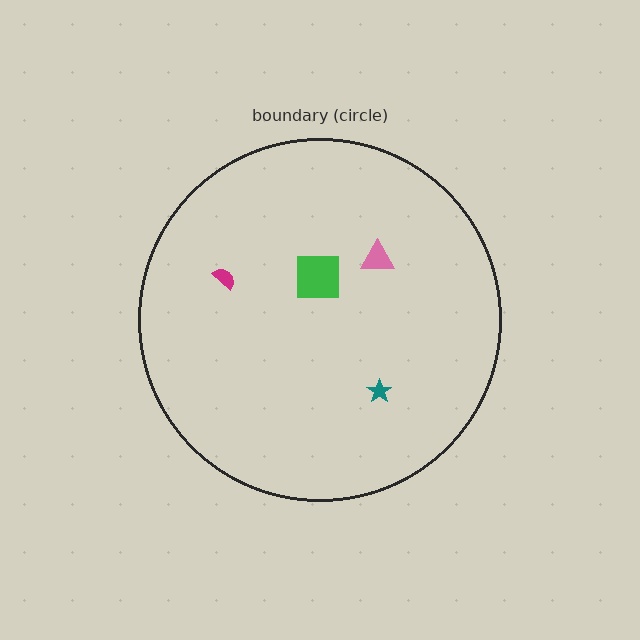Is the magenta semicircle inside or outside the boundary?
Inside.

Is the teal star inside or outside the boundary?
Inside.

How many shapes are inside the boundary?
4 inside, 0 outside.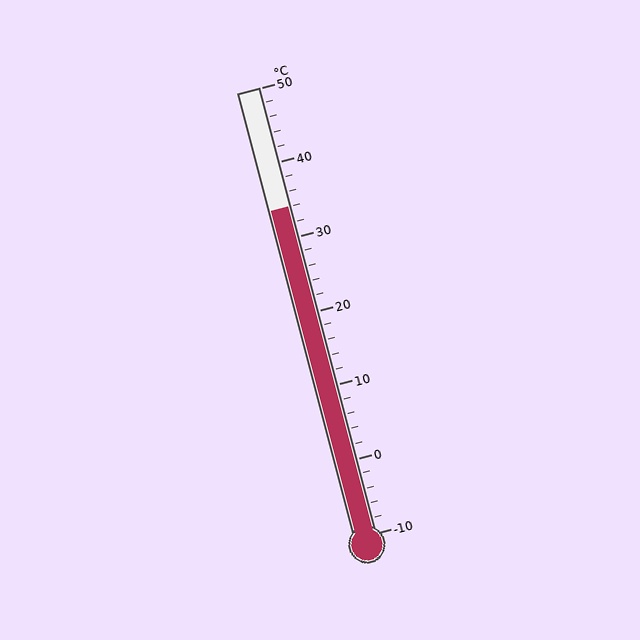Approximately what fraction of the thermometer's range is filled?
The thermometer is filled to approximately 75% of its range.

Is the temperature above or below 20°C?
The temperature is above 20°C.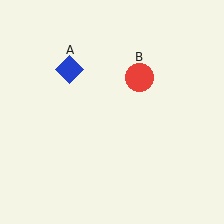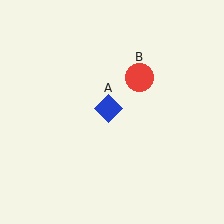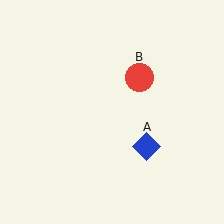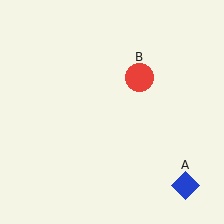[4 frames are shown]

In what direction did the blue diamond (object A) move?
The blue diamond (object A) moved down and to the right.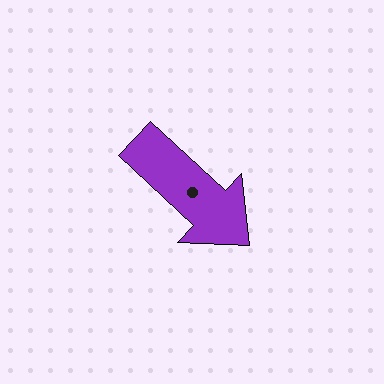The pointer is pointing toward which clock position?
Roughly 4 o'clock.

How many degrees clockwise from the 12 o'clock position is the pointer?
Approximately 133 degrees.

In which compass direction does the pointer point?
Southeast.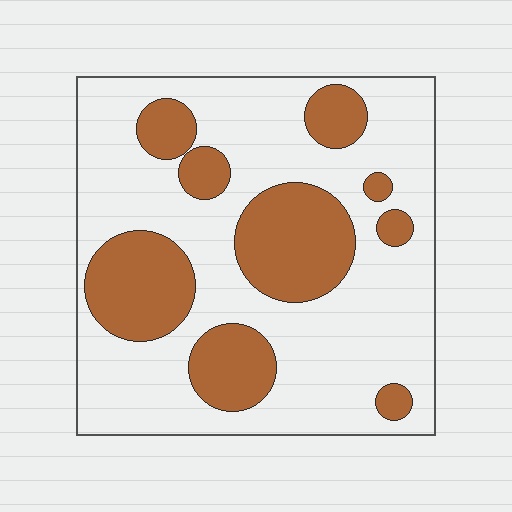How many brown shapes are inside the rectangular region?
9.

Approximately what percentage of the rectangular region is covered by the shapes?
Approximately 30%.